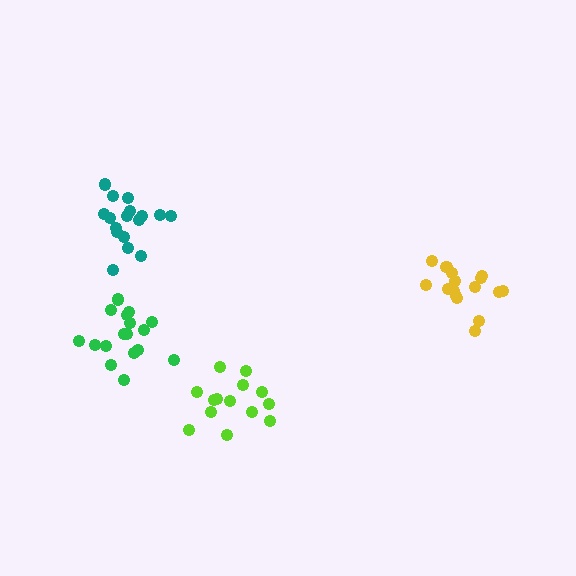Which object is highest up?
The teal cluster is topmost.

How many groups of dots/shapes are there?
There are 4 groups.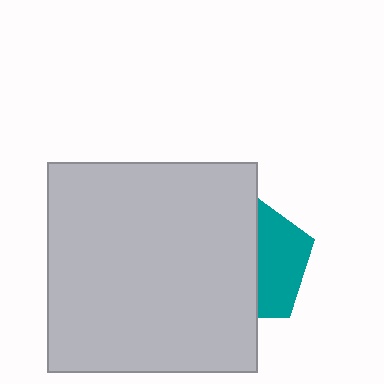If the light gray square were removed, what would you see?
You would see the complete teal pentagon.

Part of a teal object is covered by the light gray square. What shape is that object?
It is a pentagon.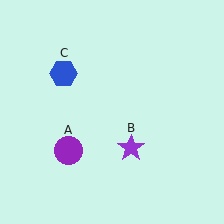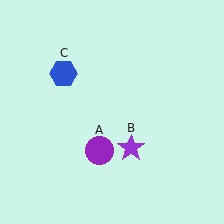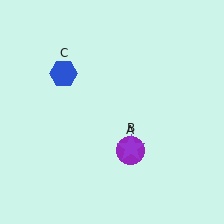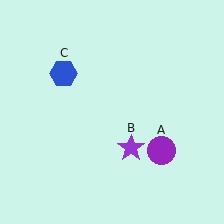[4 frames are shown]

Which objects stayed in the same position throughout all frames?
Purple star (object B) and blue hexagon (object C) remained stationary.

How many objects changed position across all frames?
1 object changed position: purple circle (object A).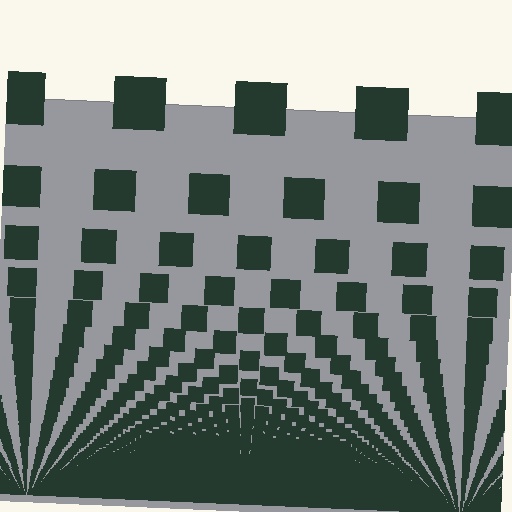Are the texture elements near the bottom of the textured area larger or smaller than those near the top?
Smaller. The gradient is inverted — elements near the bottom are smaller and denser.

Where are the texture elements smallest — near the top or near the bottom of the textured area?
Near the bottom.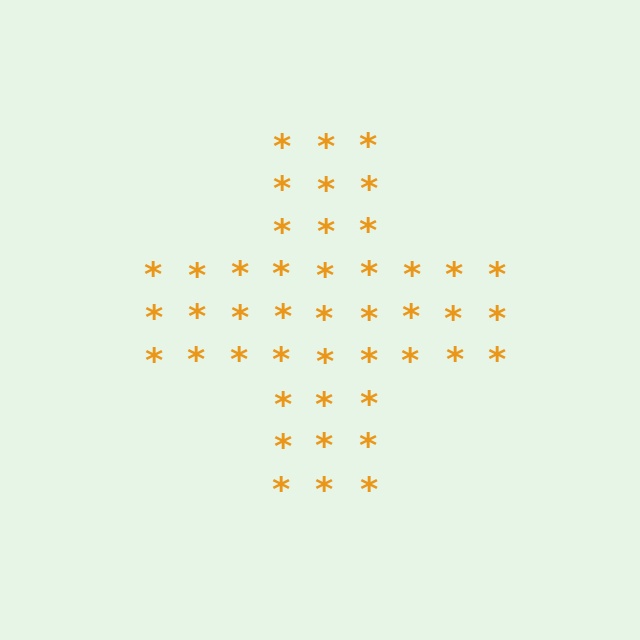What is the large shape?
The large shape is a cross.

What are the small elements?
The small elements are asterisks.